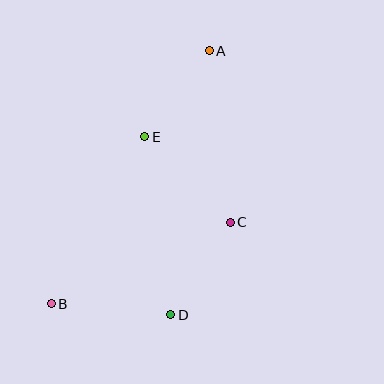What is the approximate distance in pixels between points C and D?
The distance between C and D is approximately 110 pixels.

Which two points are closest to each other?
Points A and E are closest to each other.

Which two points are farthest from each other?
Points A and B are farthest from each other.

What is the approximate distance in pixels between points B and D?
The distance between B and D is approximately 120 pixels.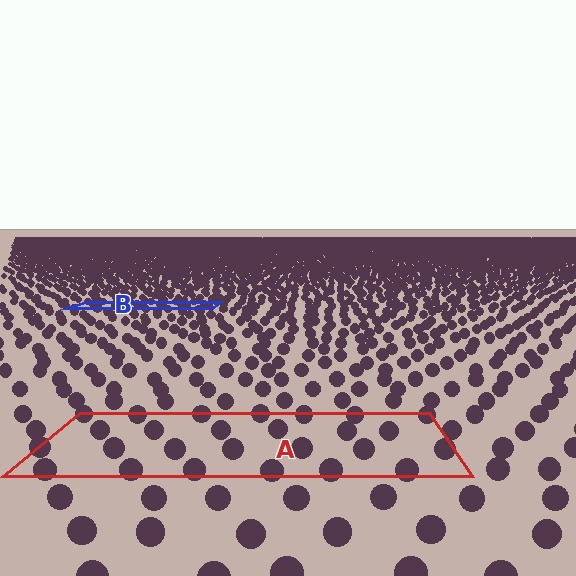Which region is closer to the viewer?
Region A is closer. The texture elements there are larger and more spread out.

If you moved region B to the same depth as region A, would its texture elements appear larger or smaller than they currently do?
They would appear larger. At a closer depth, the same texture elements are projected at a bigger on-screen size.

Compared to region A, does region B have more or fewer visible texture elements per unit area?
Region B has more texture elements per unit area — they are packed more densely because it is farther away.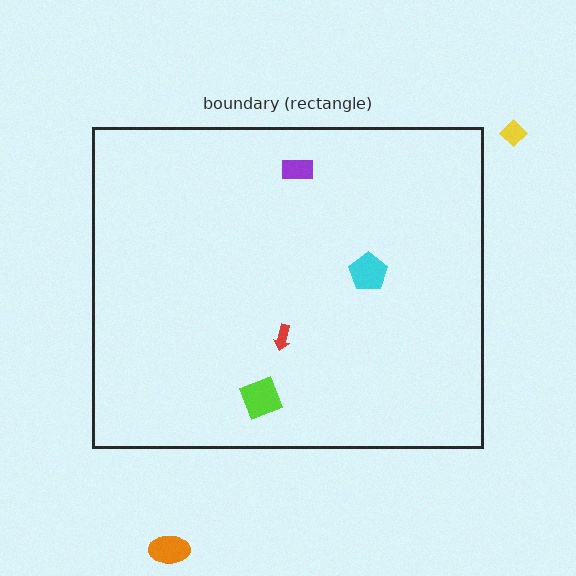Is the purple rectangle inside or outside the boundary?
Inside.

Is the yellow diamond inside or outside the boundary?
Outside.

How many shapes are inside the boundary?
4 inside, 2 outside.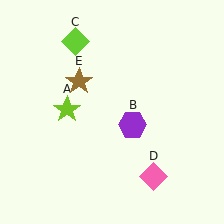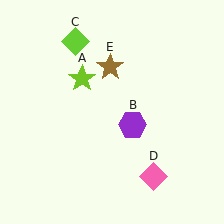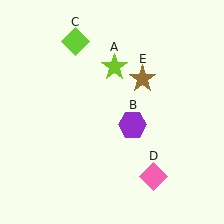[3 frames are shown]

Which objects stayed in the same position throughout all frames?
Purple hexagon (object B) and lime diamond (object C) and pink diamond (object D) remained stationary.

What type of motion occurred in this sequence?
The lime star (object A), brown star (object E) rotated clockwise around the center of the scene.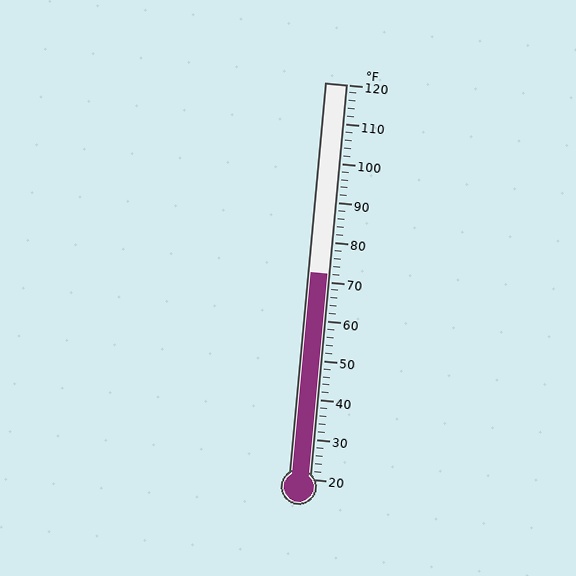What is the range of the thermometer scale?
The thermometer scale ranges from 20°F to 120°F.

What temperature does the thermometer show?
The thermometer shows approximately 72°F.